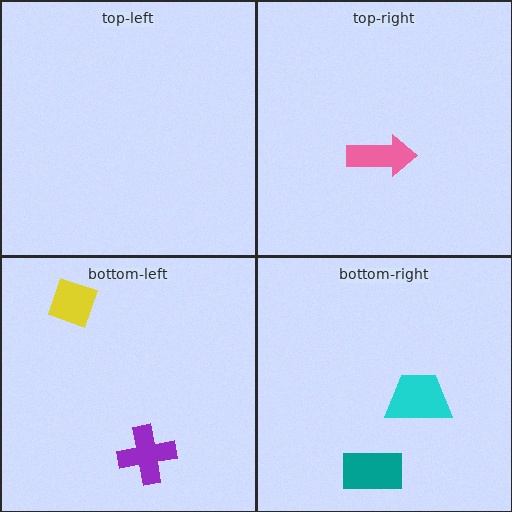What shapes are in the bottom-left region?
The purple cross, the yellow diamond.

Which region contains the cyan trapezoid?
The bottom-right region.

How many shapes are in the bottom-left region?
2.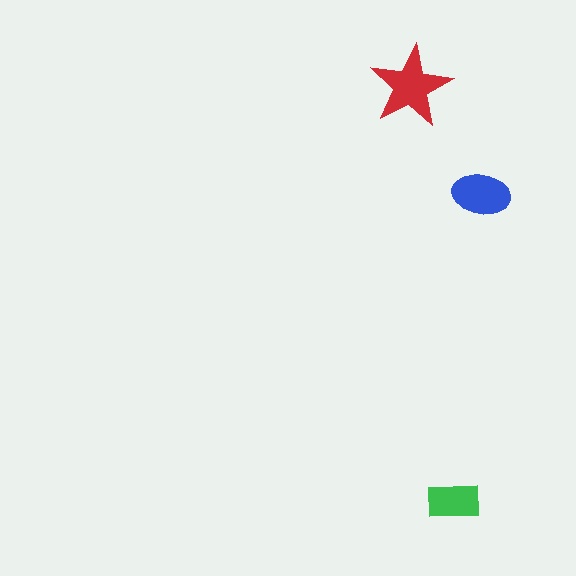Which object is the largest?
The red star.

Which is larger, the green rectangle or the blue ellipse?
The blue ellipse.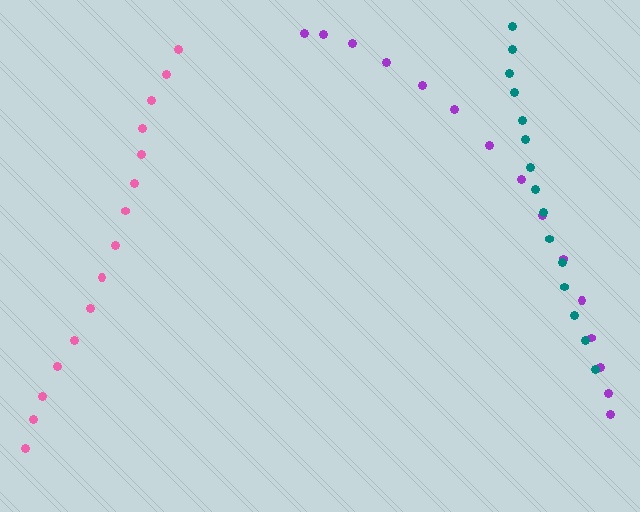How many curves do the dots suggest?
There are 3 distinct paths.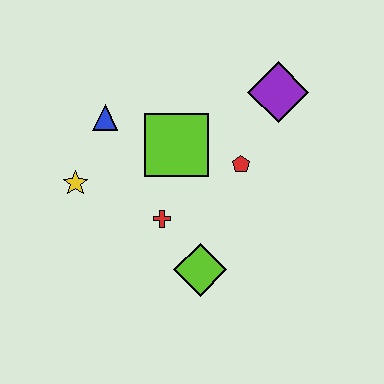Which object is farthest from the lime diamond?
The purple diamond is farthest from the lime diamond.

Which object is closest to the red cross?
The lime diamond is closest to the red cross.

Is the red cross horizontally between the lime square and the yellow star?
Yes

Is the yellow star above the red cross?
Yes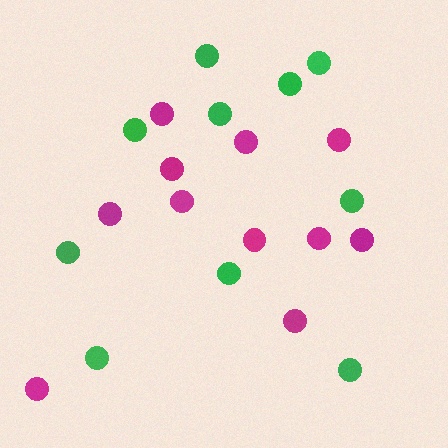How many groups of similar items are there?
There are 2 groups: one group of magenta circles (11) and one group of green circles (10).